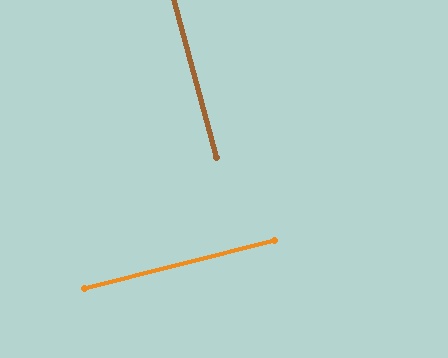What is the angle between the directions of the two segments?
Approximately 89 degrees.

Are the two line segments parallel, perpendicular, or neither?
Perpendicular — they meet at approximately 89°.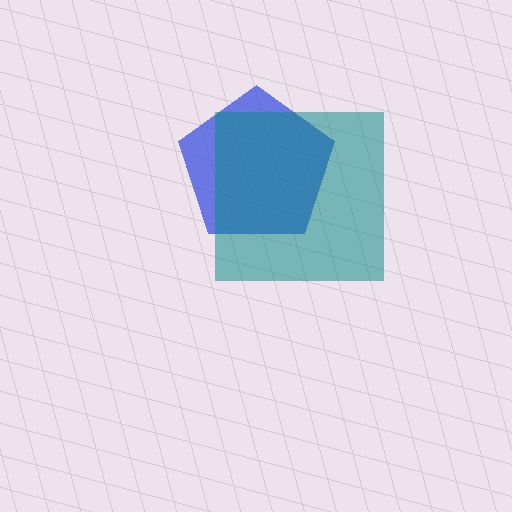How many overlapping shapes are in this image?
There are 2 overlapping shapes in the image.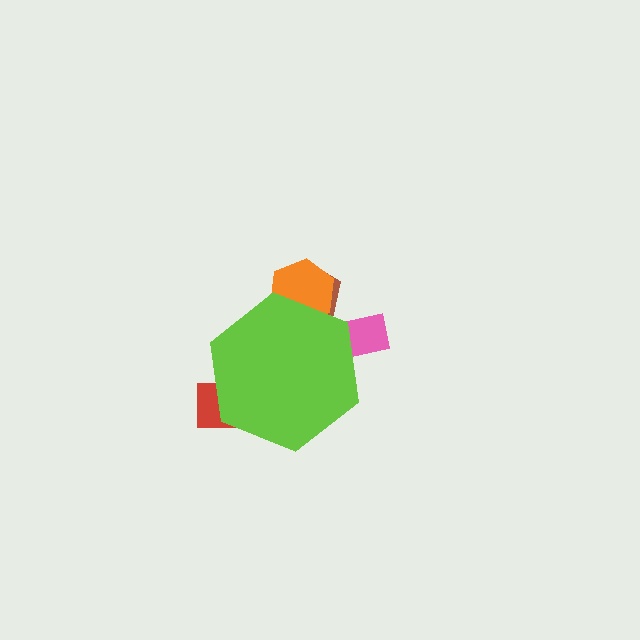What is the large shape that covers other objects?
A lime hexagon.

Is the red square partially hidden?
Yes, the red square is partially hidden behind the lime hexagon.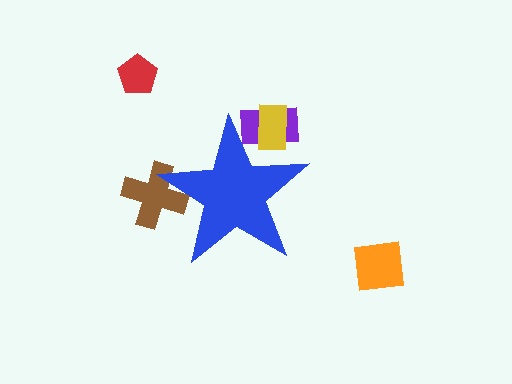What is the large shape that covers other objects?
A blue star.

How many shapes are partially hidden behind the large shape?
3 shapes are partially hidden.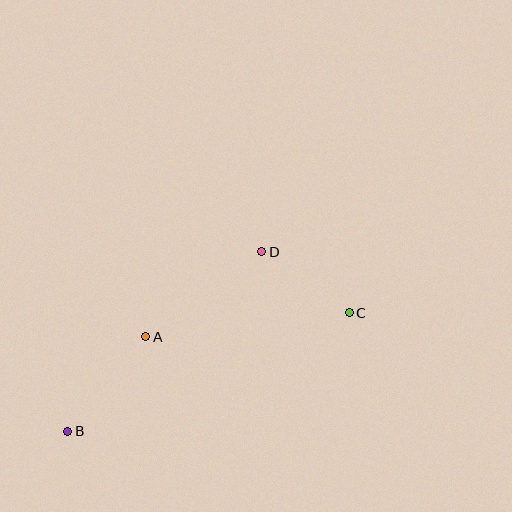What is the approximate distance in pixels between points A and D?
The distance between A and D is approximately 144 pixels.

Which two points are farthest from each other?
Points B and C are farthest from each other.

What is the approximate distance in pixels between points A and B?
The distance between A and B is approximately 122 pixels.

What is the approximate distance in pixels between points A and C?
The distance between A and C is approximately 205 pixels.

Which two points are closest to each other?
Points C and D are closest to each other.